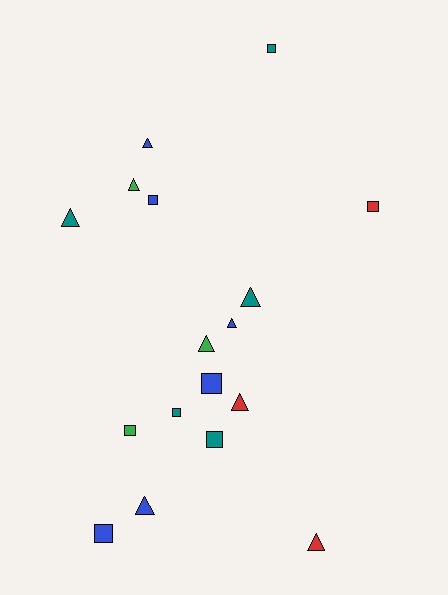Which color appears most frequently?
Blue, with 6 objects.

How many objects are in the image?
There are 17 objects.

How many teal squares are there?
There are 3 teal squares.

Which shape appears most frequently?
Triangle, with 9 objects.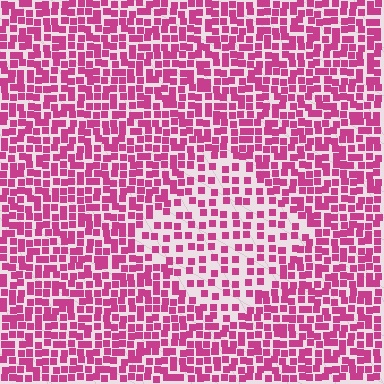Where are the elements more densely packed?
The elements are more densely packed outside the diamond boundary.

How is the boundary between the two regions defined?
The boundary is defined by a change in element density (approximately 1.9x ratio). All elements are the same color, size, and shape.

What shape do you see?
I see a diamond.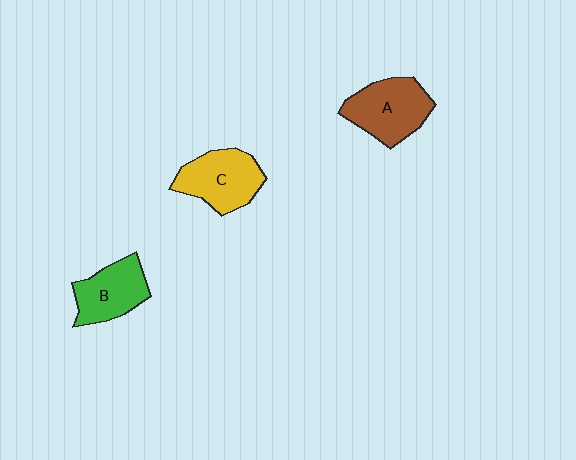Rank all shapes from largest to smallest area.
From largest to smallest: A (brown), C (yellow), B (green).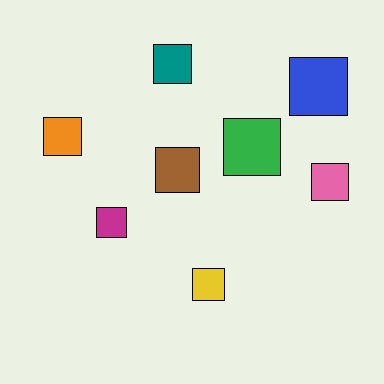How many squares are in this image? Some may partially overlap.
There are 8 squares.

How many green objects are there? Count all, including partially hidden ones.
There is 1 green object.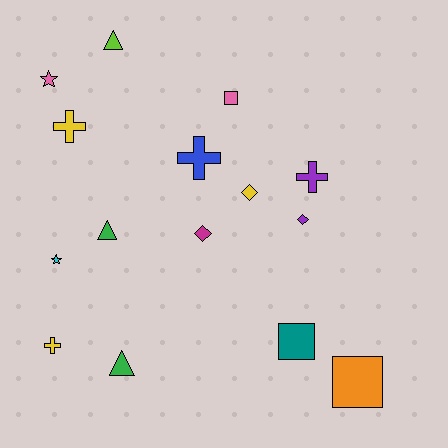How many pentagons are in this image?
There are no pentagons.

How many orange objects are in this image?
There is 1 orange object.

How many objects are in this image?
There are 15 objects.